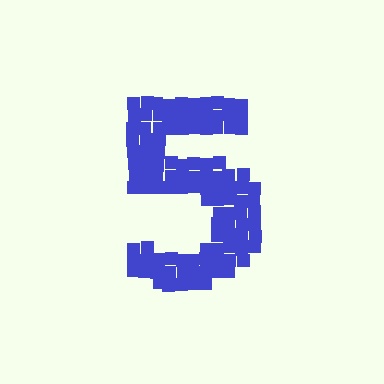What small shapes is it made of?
It is made of small squares.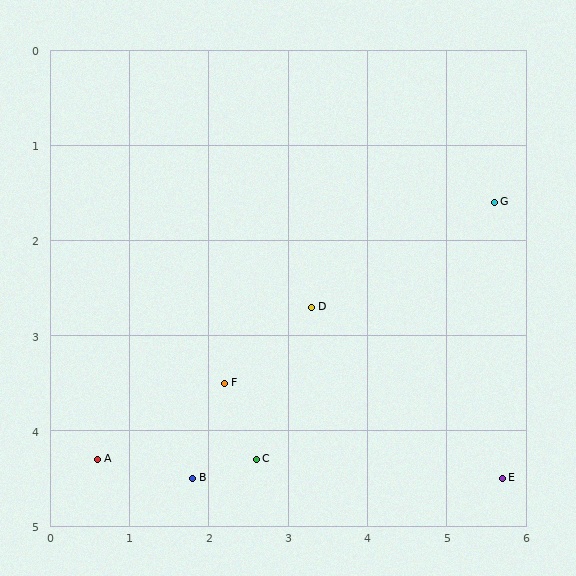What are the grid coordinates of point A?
Point A is at approximately (0.6, 4.3).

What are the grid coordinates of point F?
Point F is at approximately (2.2, 3.5).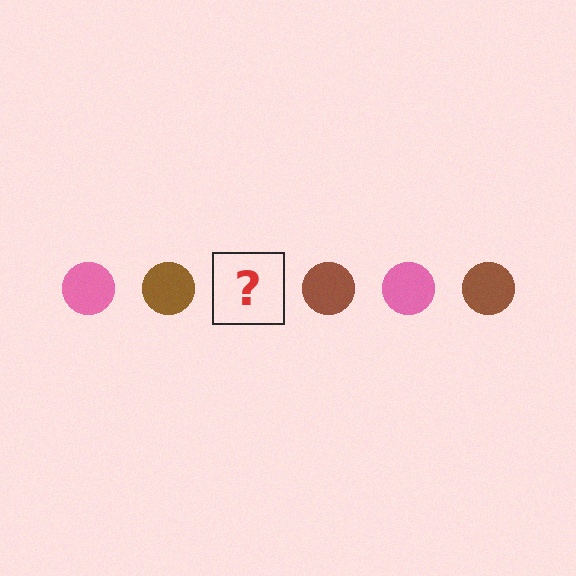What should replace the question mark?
The question mark should be replaced with a pink circle.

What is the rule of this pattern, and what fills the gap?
The rule is that the pattern cycles through pink, brown circles. The gap should be filled with a pink circle.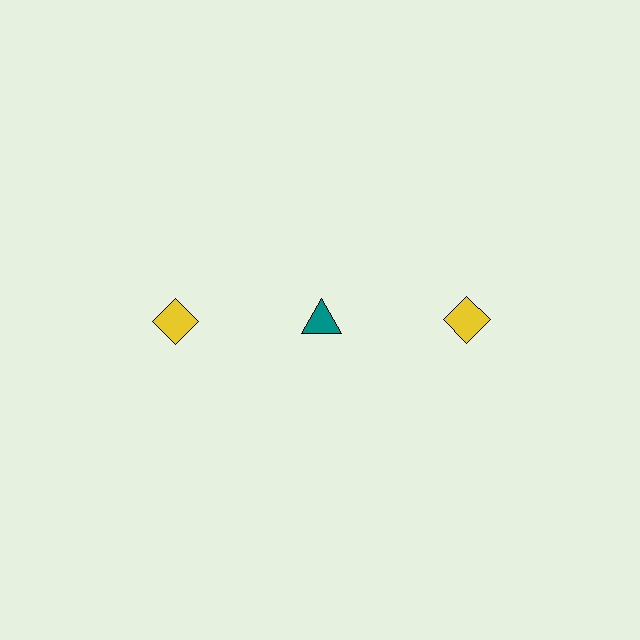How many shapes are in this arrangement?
There are 3 shapes arranged in a grid pattern.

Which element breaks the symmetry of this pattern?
The teal triangle in the top row, second from left column breaks the symmetry. All other shapes are yellow diamonds.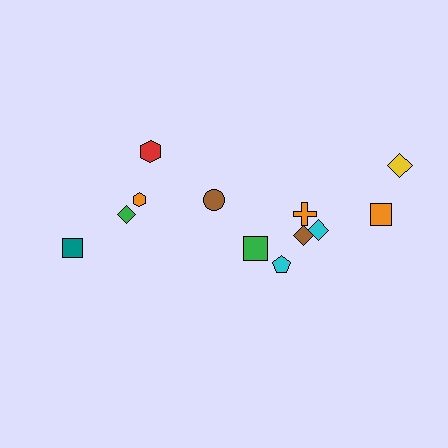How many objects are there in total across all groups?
There are 12 objects.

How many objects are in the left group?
There are 5 objects.